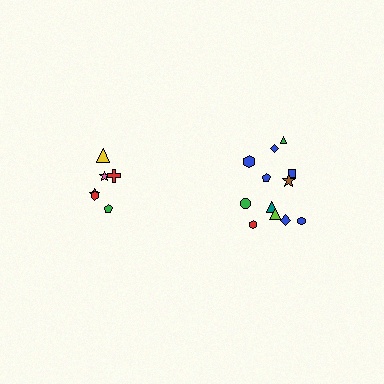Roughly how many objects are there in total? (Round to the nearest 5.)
Roughly 20 objects in total.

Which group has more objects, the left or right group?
The right group.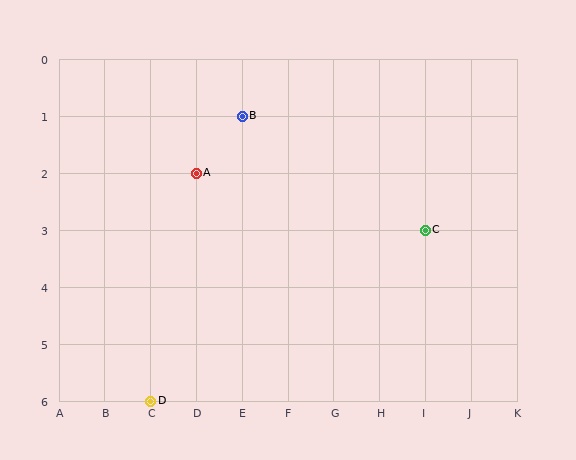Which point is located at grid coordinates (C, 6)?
Point D is at (C, 6).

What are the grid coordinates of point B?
Point B is at grid coordinates (E, 1).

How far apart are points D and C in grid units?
Points D and C are 6 columns and 3 rows apart (about 6.7 grid units diagonally).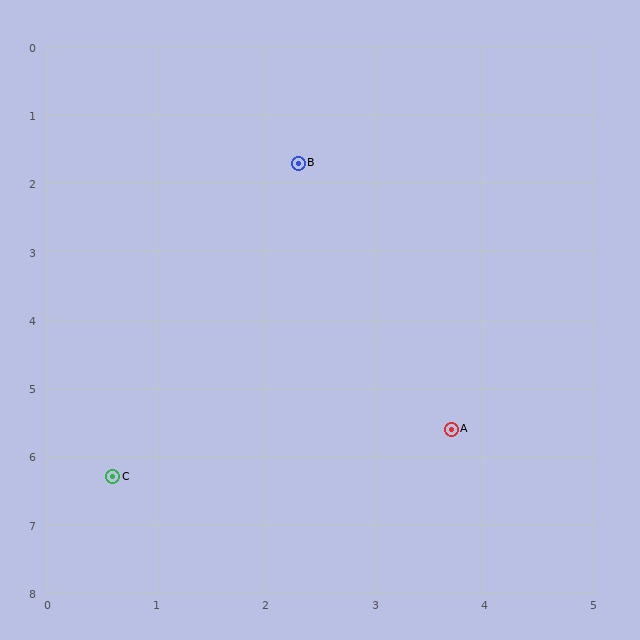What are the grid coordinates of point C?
Point C is at approximately (0.6, 6.3).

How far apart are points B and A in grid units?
Points B and A are about 4.1 grid units apart.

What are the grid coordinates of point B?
Point B is at approximately (2.3, 1.7).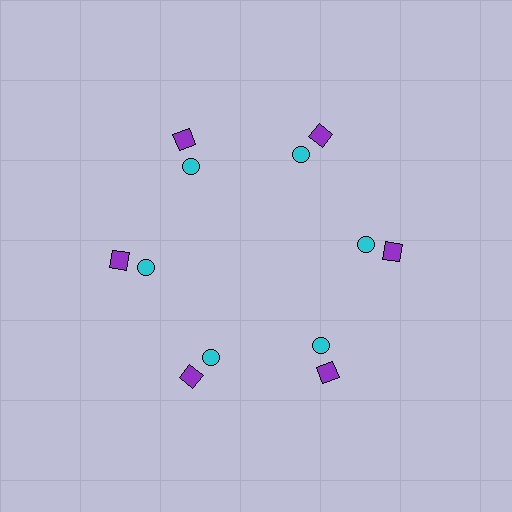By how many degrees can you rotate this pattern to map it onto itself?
The pattern maps onto itself every 60 degrees of rotation.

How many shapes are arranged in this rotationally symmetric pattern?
There are 12 shapes, arranged in 6 groups of 2.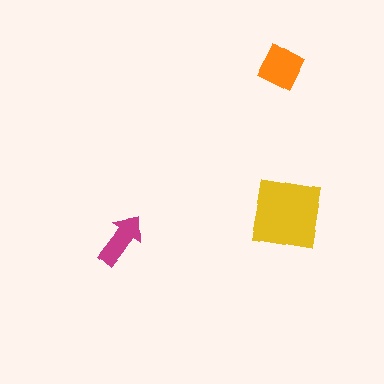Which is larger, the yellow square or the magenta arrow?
The yellow square.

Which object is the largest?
The yellow square.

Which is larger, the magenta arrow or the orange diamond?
The orange diamond.